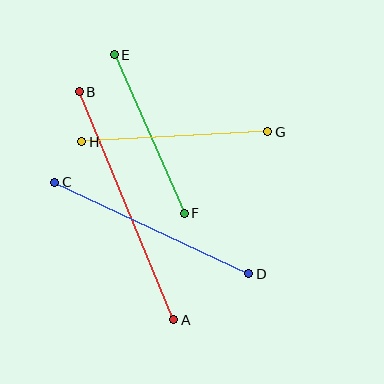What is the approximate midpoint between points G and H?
The midpoint is at approximately (175, 137) pixels.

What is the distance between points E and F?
The distance is approximately 173 pixels.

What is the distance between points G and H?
The distance is approximately 186 pixels.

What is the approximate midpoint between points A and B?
The midpoint is at approximately (127, 206) pixels.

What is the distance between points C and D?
The distance is approximately 215 pixels.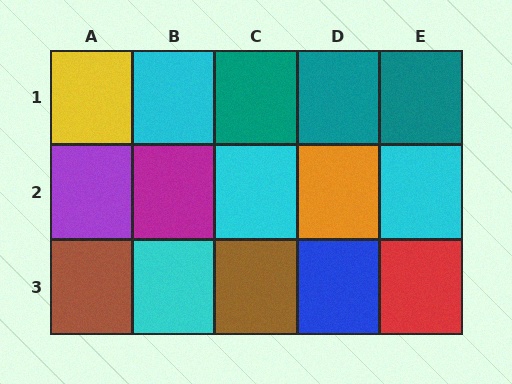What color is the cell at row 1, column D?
Teal.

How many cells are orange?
1 cell is orange.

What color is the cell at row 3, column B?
Cyan.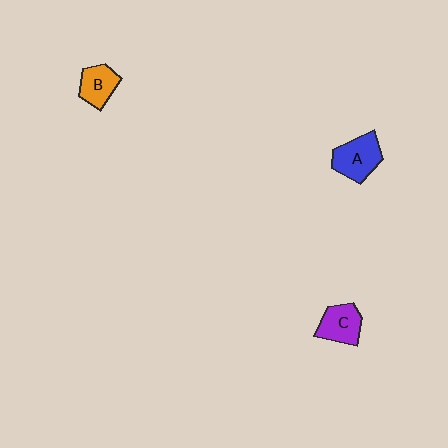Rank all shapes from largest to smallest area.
From largest to smallest: A (blue), C (purple), B (orange).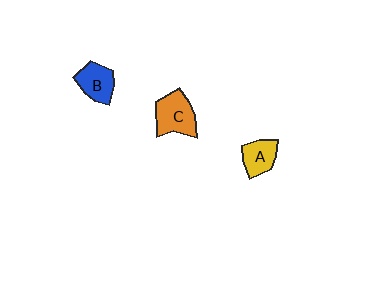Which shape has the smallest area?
Shape A (yellow).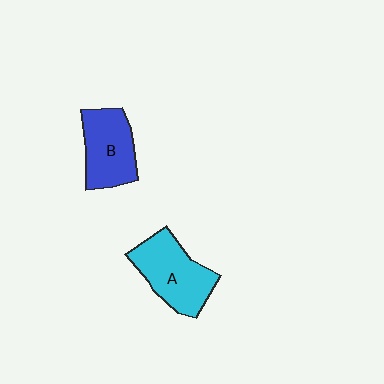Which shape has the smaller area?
Shape B (blue).